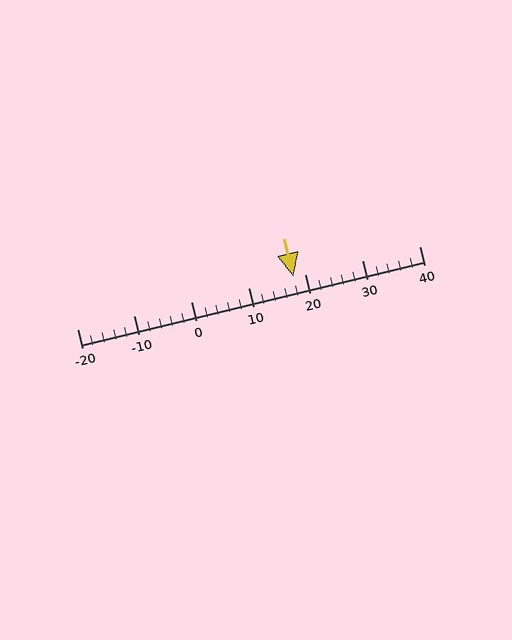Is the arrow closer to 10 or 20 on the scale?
The arrow is closer to 20.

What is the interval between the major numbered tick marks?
The major tick marks are spaced 10 units apart.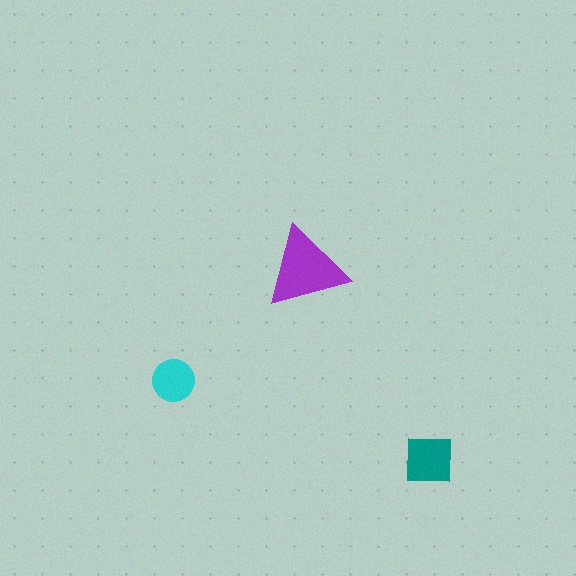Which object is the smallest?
The cyan circle.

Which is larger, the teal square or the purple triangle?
The purple triangle.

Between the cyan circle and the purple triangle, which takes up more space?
The purple triangle.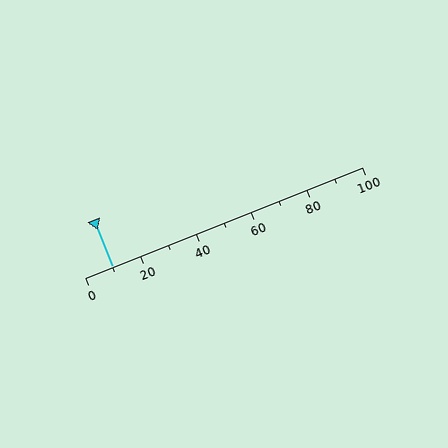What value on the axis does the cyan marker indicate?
The marker indicates approximately 10.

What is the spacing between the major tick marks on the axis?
The major ticks are spaced 20 apart.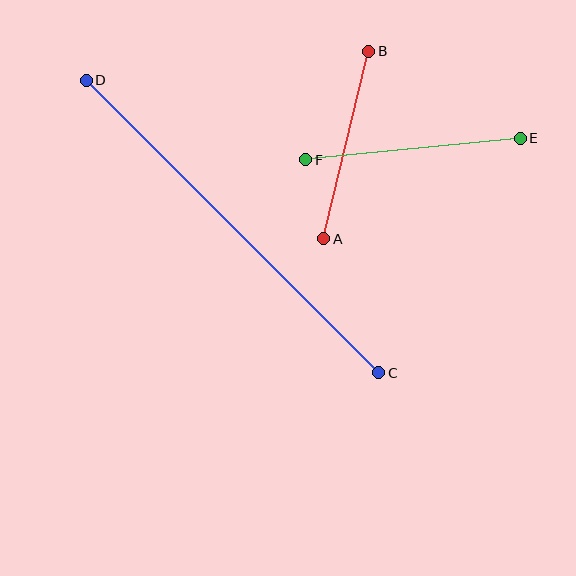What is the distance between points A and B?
The distance is approximately 193 pixels.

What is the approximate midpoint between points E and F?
The midpoint is at approximately (413, 149) pixels.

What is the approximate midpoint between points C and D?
The midpoint is at approximately (232, 227) pixels.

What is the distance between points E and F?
The distance is approximately 216 pixels.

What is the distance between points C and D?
The distance is approximately 414 pixels.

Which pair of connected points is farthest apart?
Points C and D are farthest apart.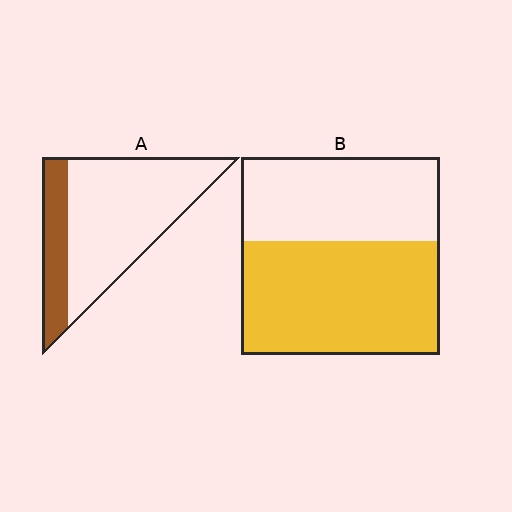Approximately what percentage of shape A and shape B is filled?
A is approximately 25% and B is approximately 60%.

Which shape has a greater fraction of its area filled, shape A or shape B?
Shape B.